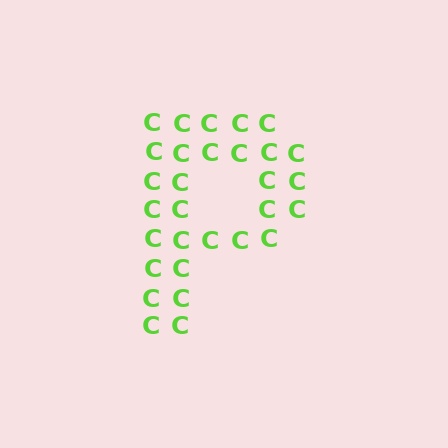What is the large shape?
The large shape is the letter P.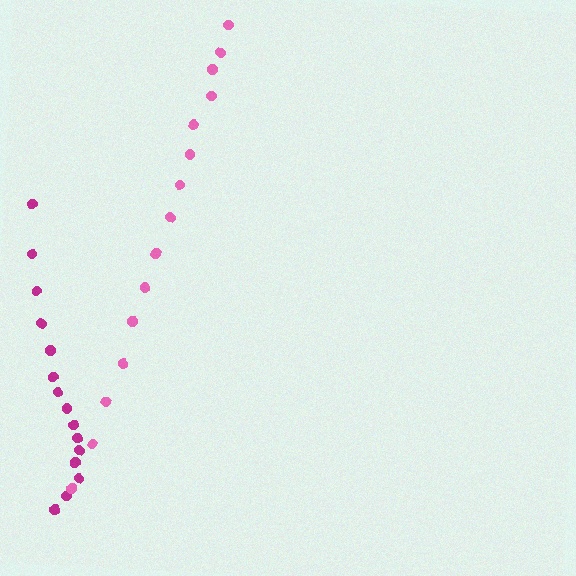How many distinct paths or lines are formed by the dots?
There are 2 distinct paths.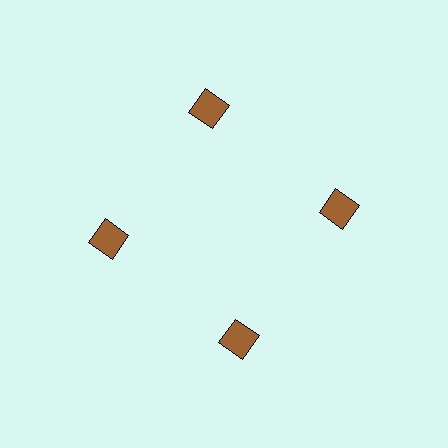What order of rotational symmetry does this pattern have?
This pattern has 4-fold rotational symmetry.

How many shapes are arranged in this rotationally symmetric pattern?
There are 4 shapes, arranged in 4 groups of 1.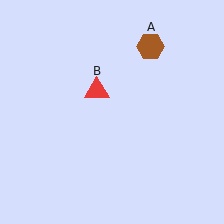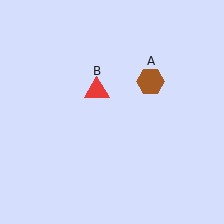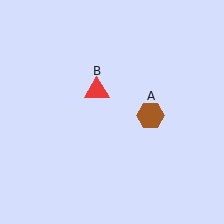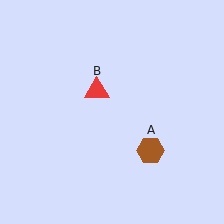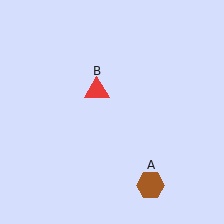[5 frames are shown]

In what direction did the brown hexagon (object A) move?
The brown hexagon (object A) moved down.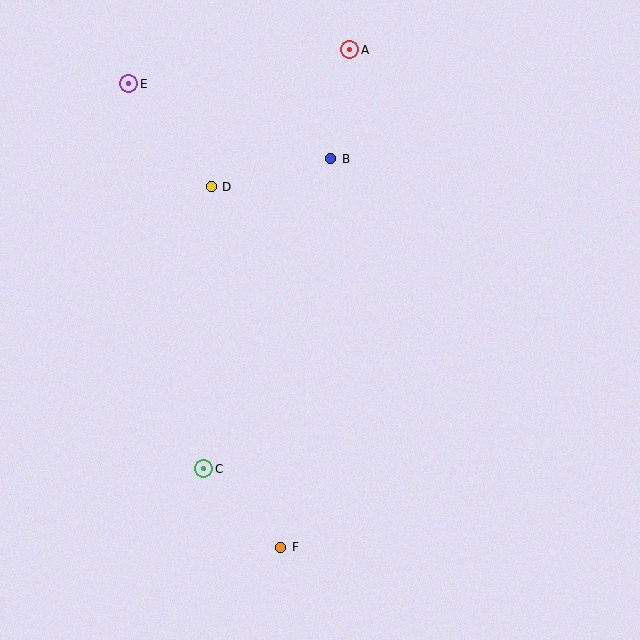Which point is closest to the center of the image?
Point B at (331, 159) is closest to the center.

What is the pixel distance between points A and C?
The distance between A and C is 444 pixels.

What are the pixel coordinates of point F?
Point F is at (281, 547).